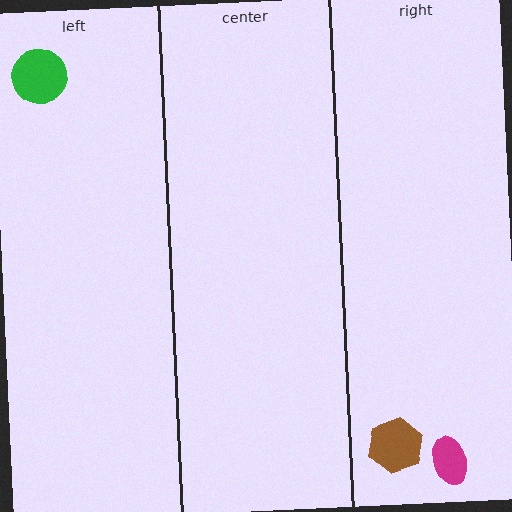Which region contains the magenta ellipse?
The right region.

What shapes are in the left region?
The green circle.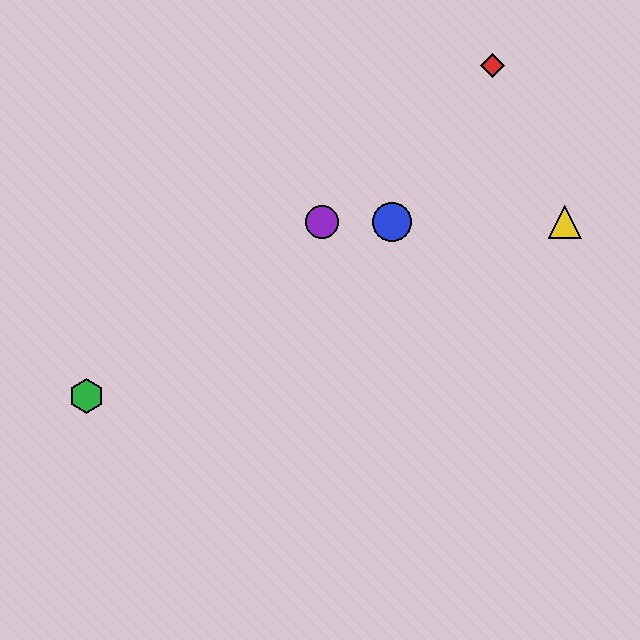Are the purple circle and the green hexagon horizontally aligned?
No, the purple circle is at y≈222 and the green hexagon is at y≈396.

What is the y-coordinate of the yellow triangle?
The yellow triangle is at y≈222.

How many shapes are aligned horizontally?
3 shapes (the blue circle, the yellow triangle, the purple circle) are aligned horizontally.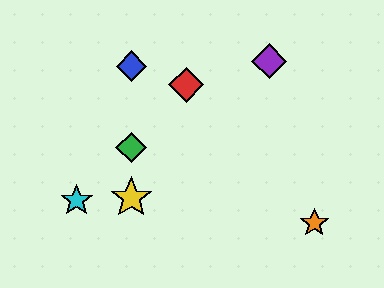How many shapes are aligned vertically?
3 shapes (the blue diamond, the green diamond, the yellow star) are aligned vertically.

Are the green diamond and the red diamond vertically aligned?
No, the green diamond is at x≈131 and the red diamond is at x≈186.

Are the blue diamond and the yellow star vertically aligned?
Yes, both are at x≈131.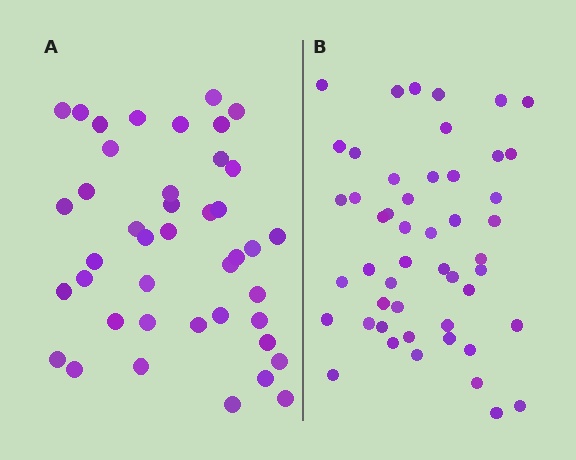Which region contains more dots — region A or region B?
Region B (the right region) has more dots.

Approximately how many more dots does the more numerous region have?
Region B has roughly 8 or so more dots than region A.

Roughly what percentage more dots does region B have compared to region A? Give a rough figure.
About 15% more.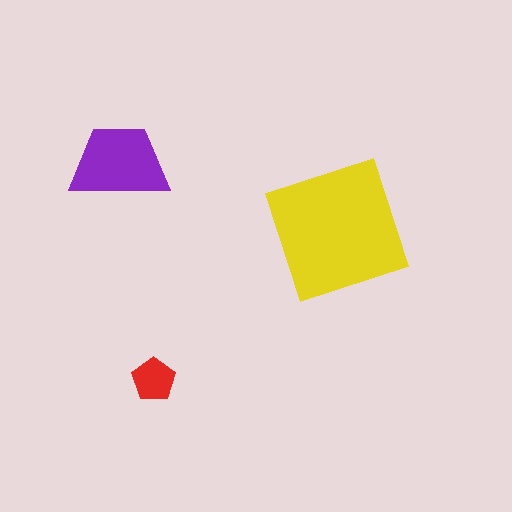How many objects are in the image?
There are 3 objects in the image.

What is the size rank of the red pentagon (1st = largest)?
3rd.